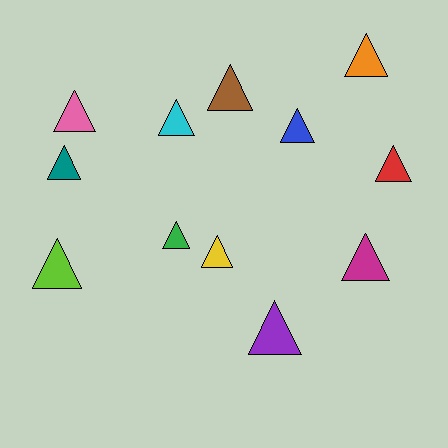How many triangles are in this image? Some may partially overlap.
There are 12 triangles.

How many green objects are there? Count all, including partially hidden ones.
There is 1 green object.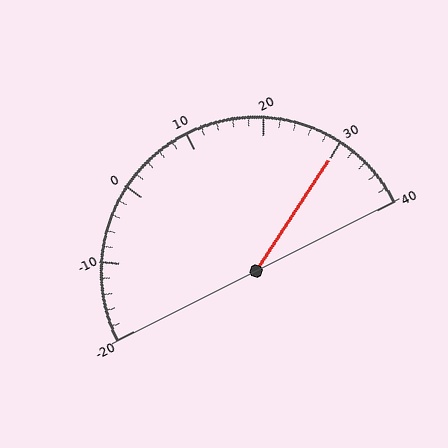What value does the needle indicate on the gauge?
The needle indicates approximately 30.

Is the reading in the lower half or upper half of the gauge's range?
The reading is in the upper half of the range (-20 to 40).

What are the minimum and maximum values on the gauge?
The gauge ranges from -20 to 40.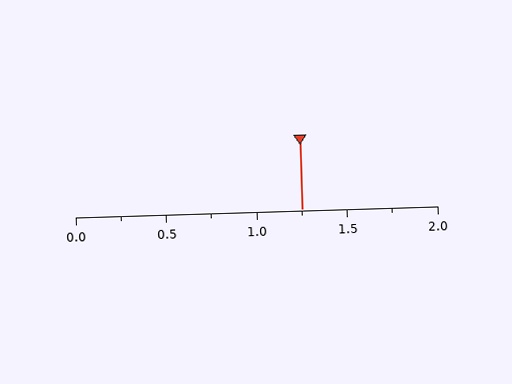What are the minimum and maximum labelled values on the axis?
The axis runs from 0.0 to 2.0.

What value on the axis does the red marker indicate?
The marker indicates approximately 1.25.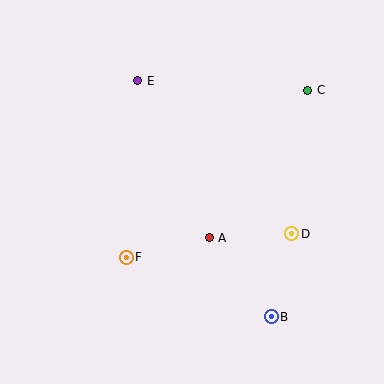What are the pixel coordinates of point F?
Point F is at (126, 257).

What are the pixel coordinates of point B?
Point B is at (271, 317).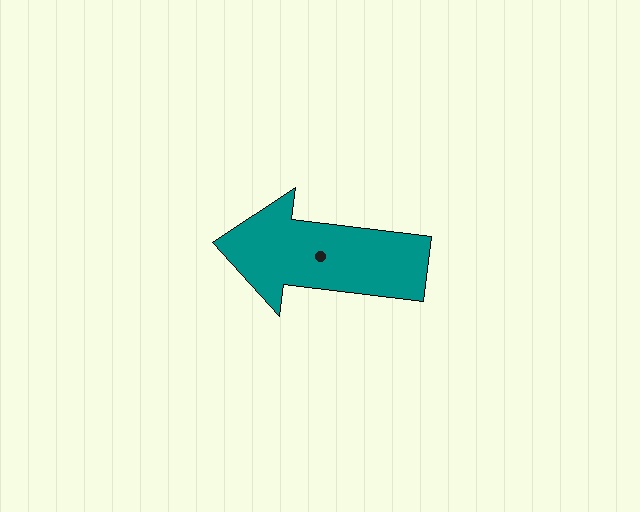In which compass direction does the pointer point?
West.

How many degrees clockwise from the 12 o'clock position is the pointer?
Approximately 277 degrees.